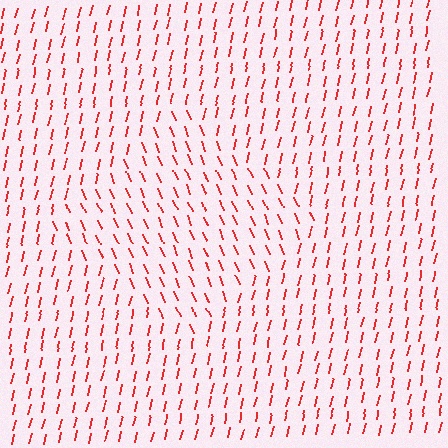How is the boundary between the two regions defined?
The boundary is defined purely by a change in line orientation (approximately 35 degrees difference). All lines are the same color and thickness.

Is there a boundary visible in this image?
Yes, there is a texture boundary formed by a change in line orientation.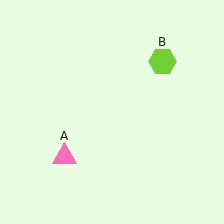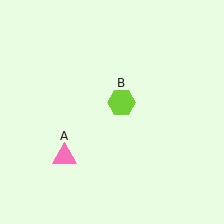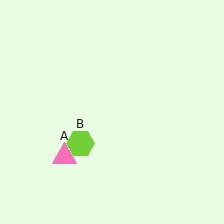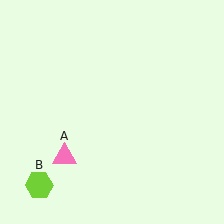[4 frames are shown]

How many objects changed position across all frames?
1 object changed position: lime hexagon (object B).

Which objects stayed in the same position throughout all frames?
Pink triangle (object A) remained stationary.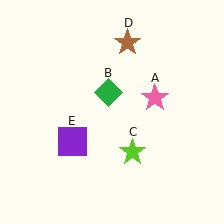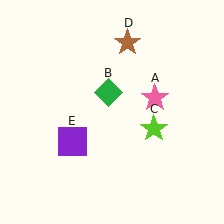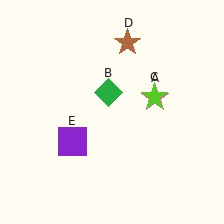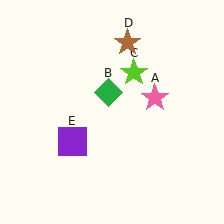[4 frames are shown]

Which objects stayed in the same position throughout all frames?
Pink star (object A) and green diamond (object B) and brown star (object D) and purple square (object E) remained stationary.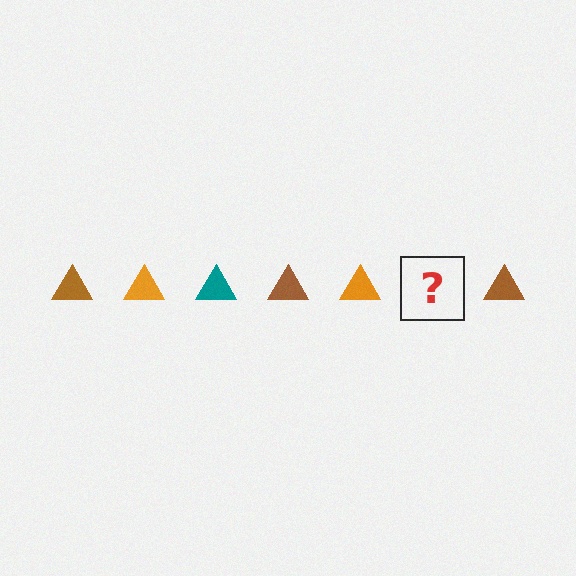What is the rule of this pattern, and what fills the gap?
The rule is that the pattern cycles through brown, orange, teal triangles. The gap should be filled with a teal triangle.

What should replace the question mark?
The question mark should be replaced with a teal triangle.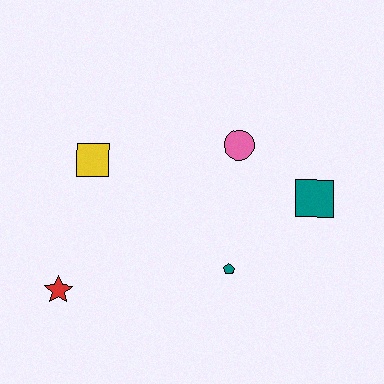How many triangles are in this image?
There are no triangles.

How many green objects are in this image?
There are no green objects.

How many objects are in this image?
There are 5 objects.